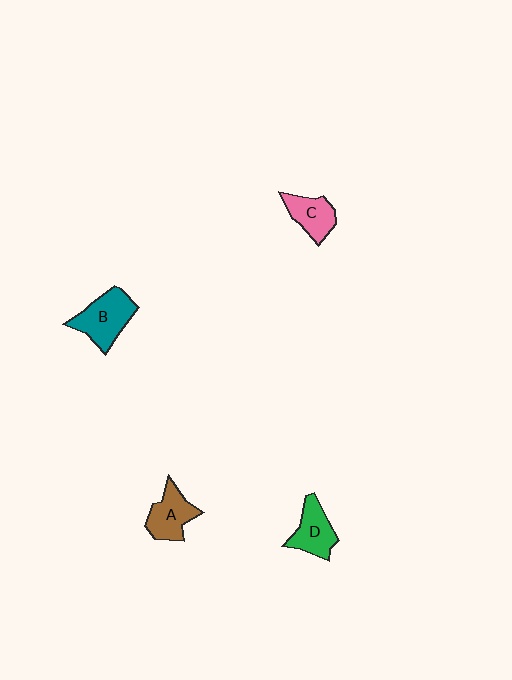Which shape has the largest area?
Shape B (teal).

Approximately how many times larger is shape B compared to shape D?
Approximately 1.3 times.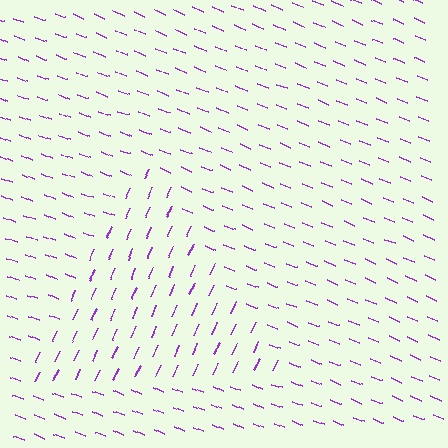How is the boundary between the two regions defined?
The boundary is defined purely by a change in line orientation (approximately 87 degrees difference). All lines are the same color and thickness.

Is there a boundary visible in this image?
Yes, there is a texture boundary formed by a change in line orientation.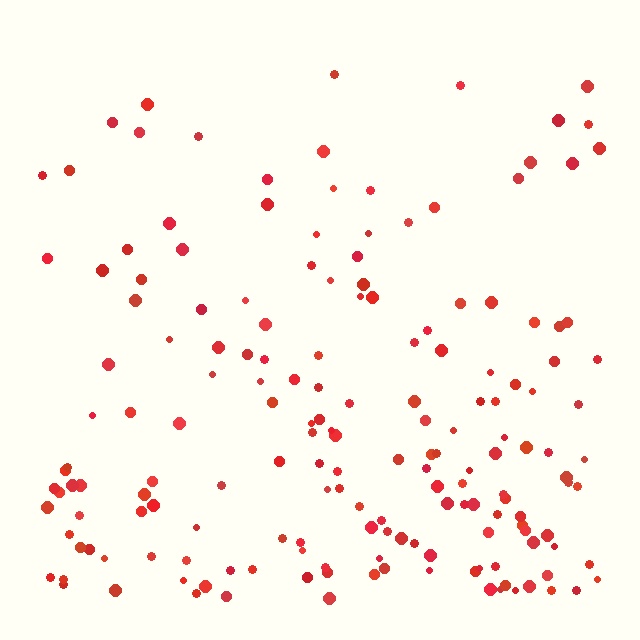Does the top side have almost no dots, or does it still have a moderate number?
Still a moderate number, just noticeably fewer than the bottom.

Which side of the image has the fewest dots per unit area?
The top.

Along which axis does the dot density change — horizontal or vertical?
Vertical.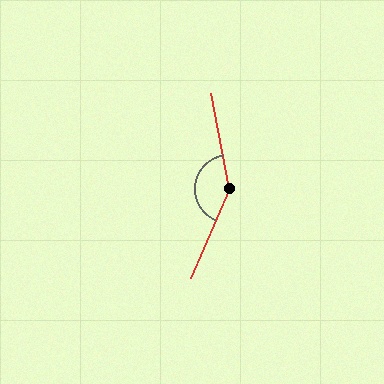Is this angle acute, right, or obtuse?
It is obtuse.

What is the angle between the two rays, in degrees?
Approximately 146 degrees.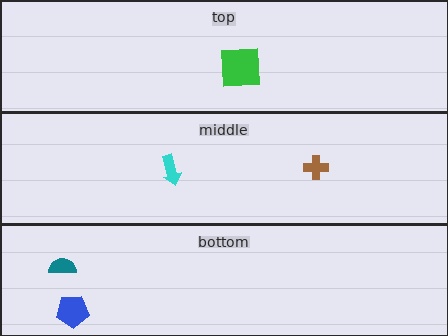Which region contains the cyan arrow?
The middle region.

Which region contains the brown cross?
The middle region.